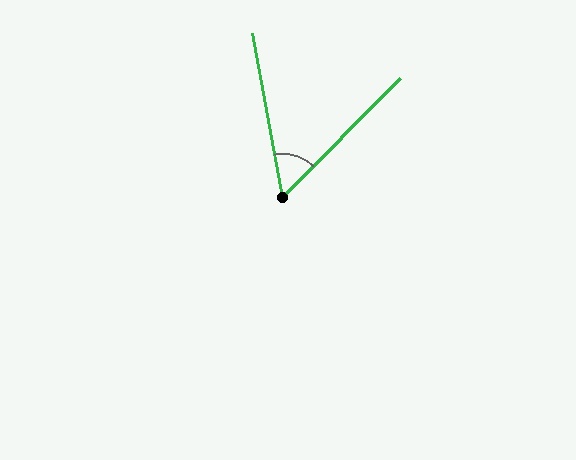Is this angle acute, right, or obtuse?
It is acute.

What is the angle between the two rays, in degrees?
Approximately 55 degrees.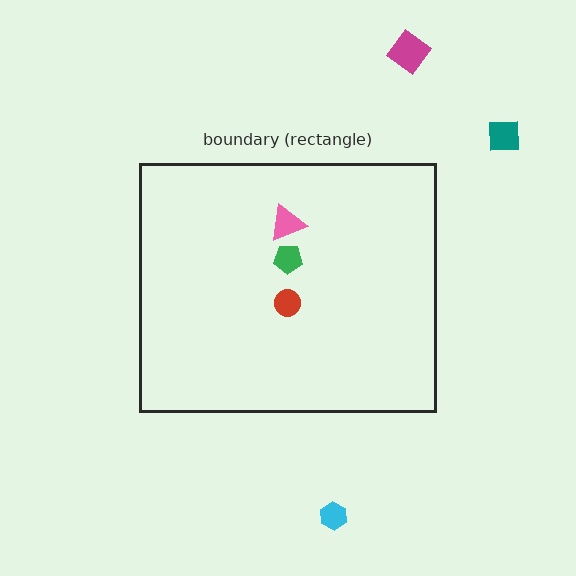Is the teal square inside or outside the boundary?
Outside.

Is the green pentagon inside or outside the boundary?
Inside.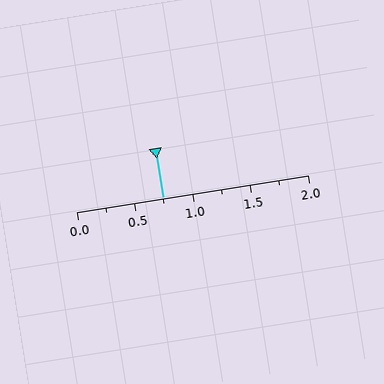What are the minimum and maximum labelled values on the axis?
The axis runs from 0.0 to 2.0.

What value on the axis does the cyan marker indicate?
The marker indicates approximately 0.75.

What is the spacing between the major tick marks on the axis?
The major ticks are spaced 0.5 apart.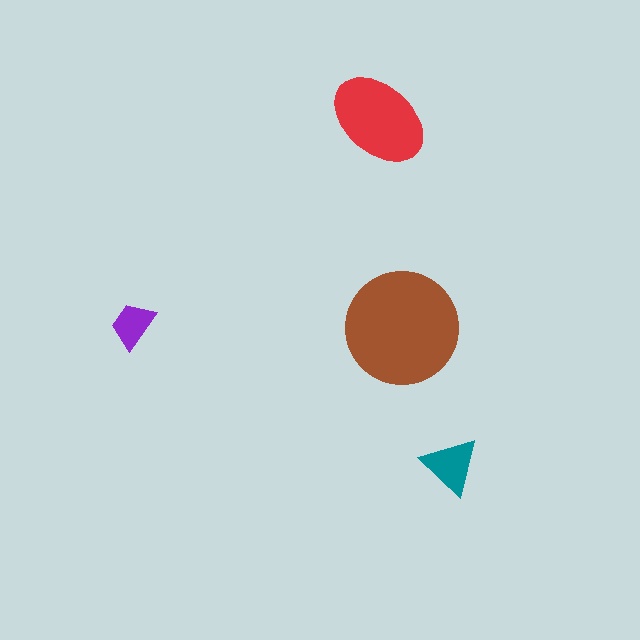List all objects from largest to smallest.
The brown circle, the red ellipse, the teal triangle, the purple trapezoid.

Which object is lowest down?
The teal triangle is bottommost.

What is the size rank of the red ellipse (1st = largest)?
2nd.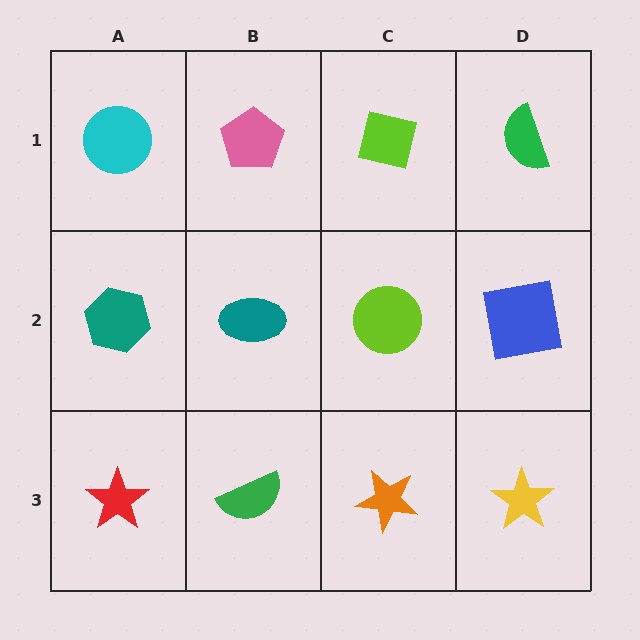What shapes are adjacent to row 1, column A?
A teal hexagon (row 2, column A), a pink pentagon (row 1, column B).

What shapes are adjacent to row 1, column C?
A lime circle (row 2, column C), a pink pentagon (row 1, column B), a green semicircle (row 1, column D).